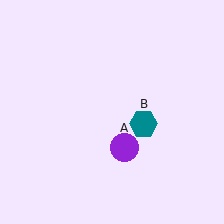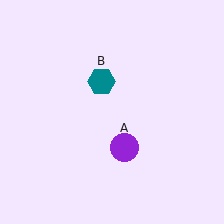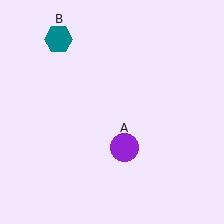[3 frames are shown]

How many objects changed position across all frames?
1 object changed position: teal hexagon (object B).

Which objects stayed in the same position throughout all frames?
Purple circle (object A) remained stationary.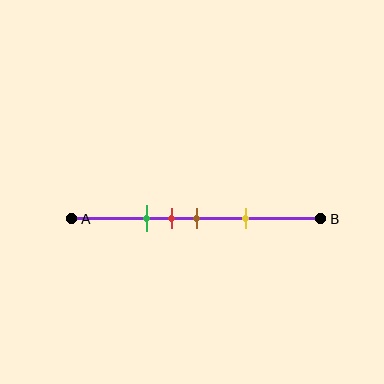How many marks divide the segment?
There are 4 marks dividing the segment.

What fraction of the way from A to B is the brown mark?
The brown mark is approximately 50% (0.5) of the way from A to B.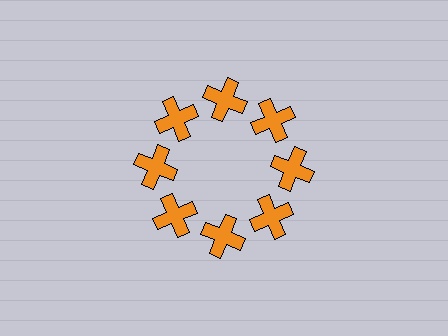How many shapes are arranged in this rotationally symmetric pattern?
There are 8 shapes, arranged in 8 groups of 1.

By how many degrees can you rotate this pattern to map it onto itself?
The pattern maps onto itself every 45 degrees of rotation.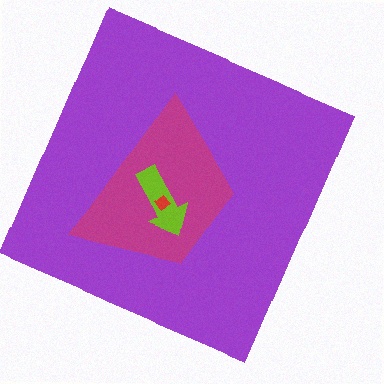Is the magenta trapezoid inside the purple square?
Yes.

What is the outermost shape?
The purple square.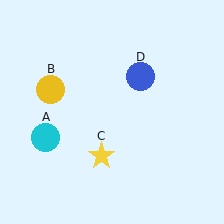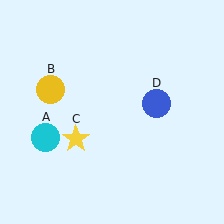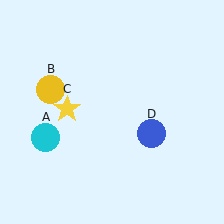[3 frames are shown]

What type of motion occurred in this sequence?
The yellow star (object C), blue circle (object D) rotated clockwise around the center of the scene.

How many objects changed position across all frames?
2 objects changed position: yellow star (object C), blue circle (object D).